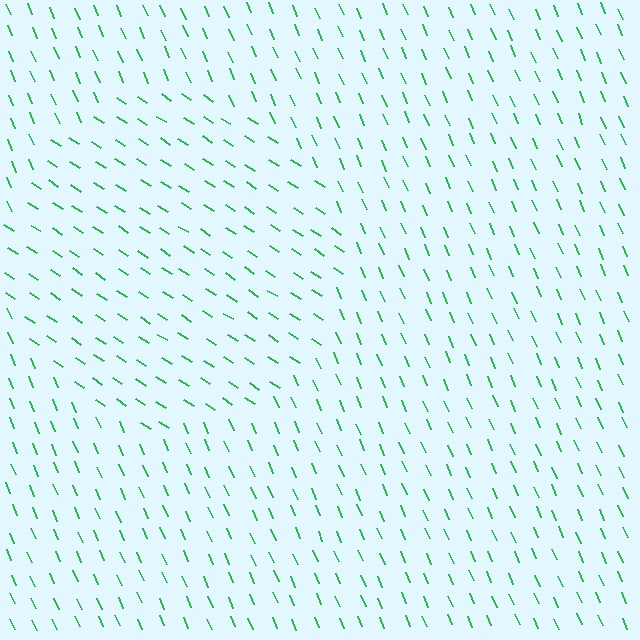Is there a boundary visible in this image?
Yes, there is a texture boundary formed by a change in line orientation.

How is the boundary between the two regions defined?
The boundary is defined purely by a change in line orientation (approximately 34 degrees difference). All lines are the same color and thickness.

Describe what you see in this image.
The image is filled with small green line segments. A circle region in the image has lines oriented differently from the surrounding lines, creating a visible texture boundary.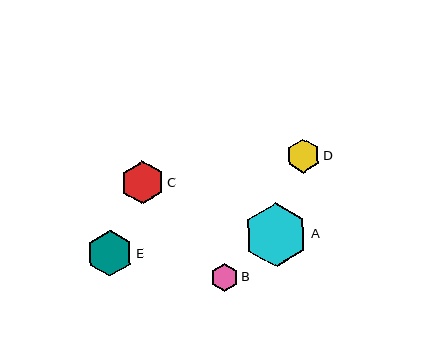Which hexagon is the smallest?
Hexagon B is the smallest with a size of approximately 27 pixels.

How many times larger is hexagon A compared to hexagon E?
Hexagon A is approximately 1.4 times the size of hexagon E.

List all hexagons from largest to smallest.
From largest to smallest: A, E, C, D, B.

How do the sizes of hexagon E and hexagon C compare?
Hexagon E and hexagon C are approximately the same size.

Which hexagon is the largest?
Hexagon A is the largest with a size of approximately 64 pixels.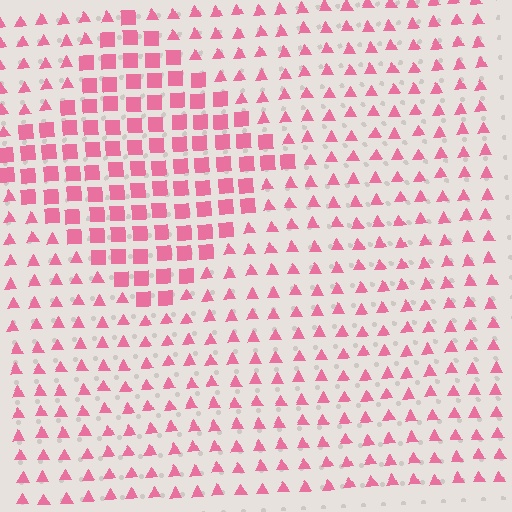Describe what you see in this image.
The image is filled with small pink elements arranged in a uniform grid. A diamond-shaped region contains squares, while the surrounding area contains triangles. The boundary is defined purely by the change in element shape.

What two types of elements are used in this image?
The image uses squares inside the diamond region and triangles outside it.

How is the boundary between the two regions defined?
The boundary is defined by a change in element shape: squares inside vs. triangles outside. All elements share the same color and spacing.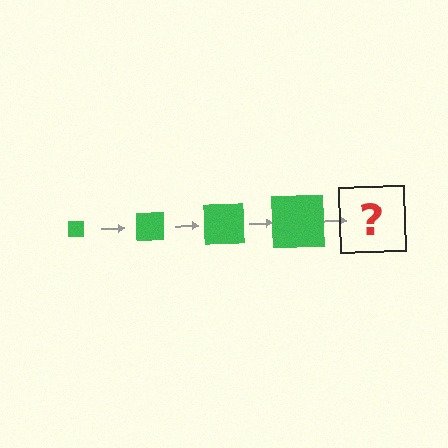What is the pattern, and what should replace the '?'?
The pattern is that the square gets progressively larger each step. The '?' should be a green square, larger than the previous one.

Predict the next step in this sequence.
The next step is a green square, larger than the previous one.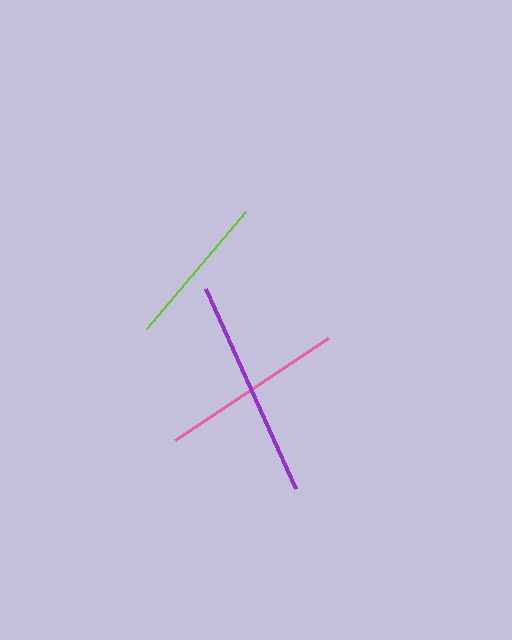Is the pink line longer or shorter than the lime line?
The pink line is longer than the lime line.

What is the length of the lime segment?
The lime segment is approximately 154 pixels long.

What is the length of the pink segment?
The pink segment is approximately 184 pixels long.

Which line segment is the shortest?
The lime line is the shortest at approximately 154 pixels.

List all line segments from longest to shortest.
From longest to shortest: purple, pink, lime.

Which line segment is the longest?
The purple line is the longest at approximately 220 pixels.